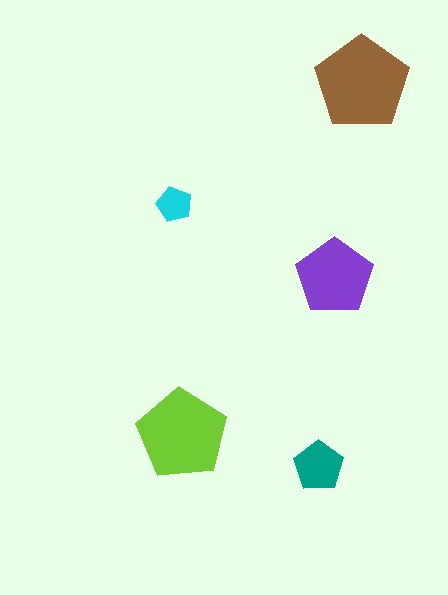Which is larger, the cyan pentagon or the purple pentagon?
The purple one.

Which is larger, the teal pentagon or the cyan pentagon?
The teal one.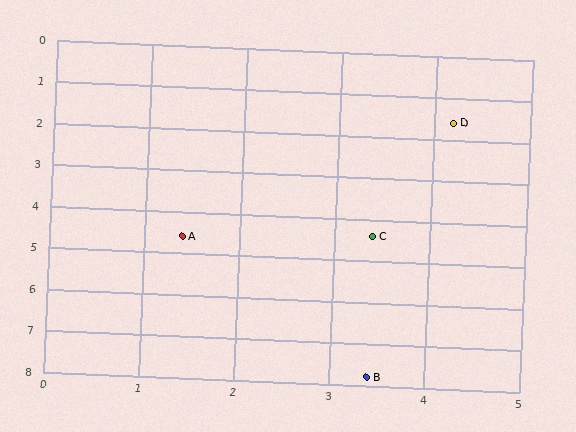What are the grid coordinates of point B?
Point B is at approximately (3.4, 7.8).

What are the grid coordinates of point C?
Point C is at approximately (3.4, 4.4).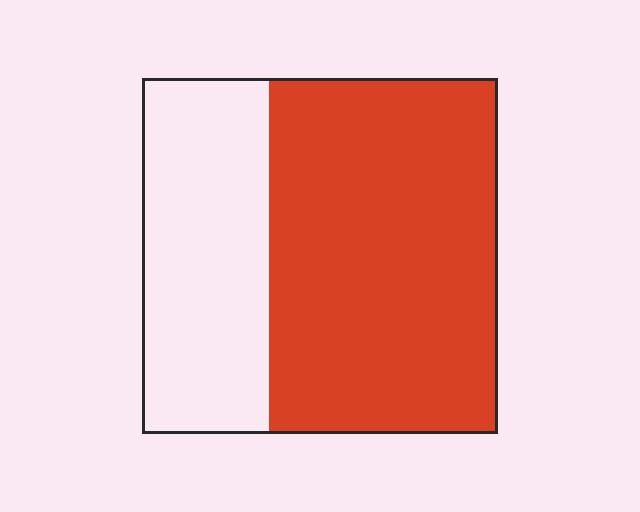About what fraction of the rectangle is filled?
About five eighths (5/8).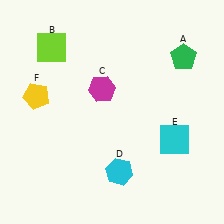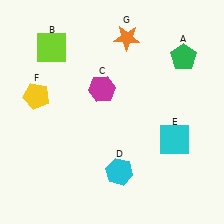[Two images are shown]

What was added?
An orange star (G) was added in Image 2.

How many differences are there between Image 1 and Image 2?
There is 1 difference between the two images.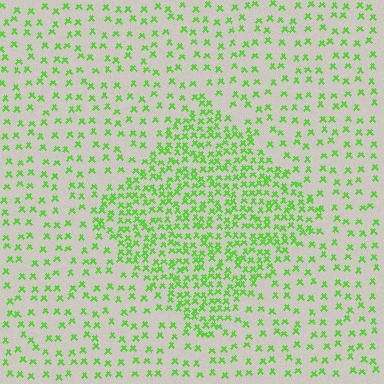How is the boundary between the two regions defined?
The boundary is defined by a change in element density (approximately 2.3x ratio). All elements are the same color, size, and shape.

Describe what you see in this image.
The image contains small lime elements arranged at two different densities. A diamond-shaped region is visible where the elements are more densely packed than the surrounding area.